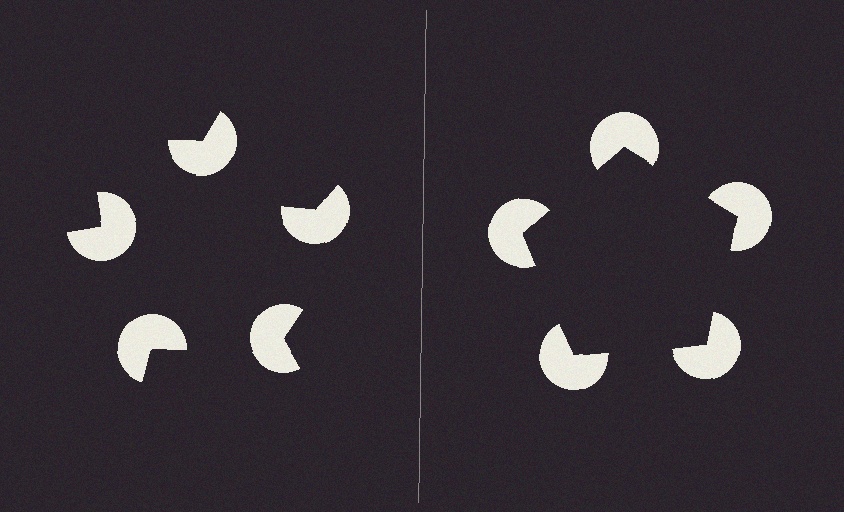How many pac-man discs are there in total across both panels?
10 — 5 on each side.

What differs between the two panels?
The pac-man discs are positioned identically on both sides; only the wedge orientations differ. On the right they align to a pentagon; on the left they are misaligned.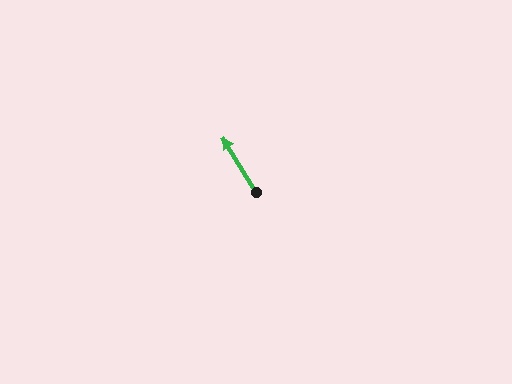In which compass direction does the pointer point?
Northwest.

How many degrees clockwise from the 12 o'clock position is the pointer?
Approximately 328 degrees.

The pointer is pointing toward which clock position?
Roughly 11 o'clock.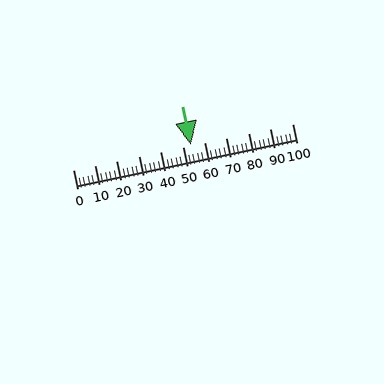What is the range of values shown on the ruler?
The ruler shows values from 0 to 100.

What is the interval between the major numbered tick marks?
The major tick marks are spaced 10 units apart.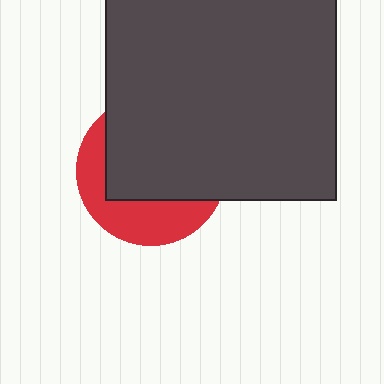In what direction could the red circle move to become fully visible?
The red circle could move down. That would shift it out from behind the dark gray square entirely.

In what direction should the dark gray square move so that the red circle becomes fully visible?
The dark gray square should move up. That is the shortest direction to clear the overlap and leave the red circle fully visible.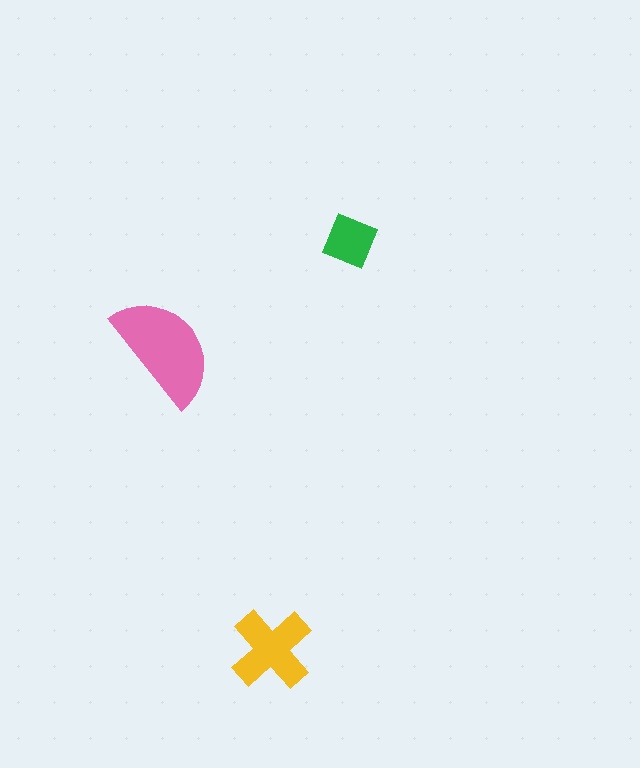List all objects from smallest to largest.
The green diamond, the yellow cross, the pink semicircle.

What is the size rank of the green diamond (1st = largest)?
3rd.